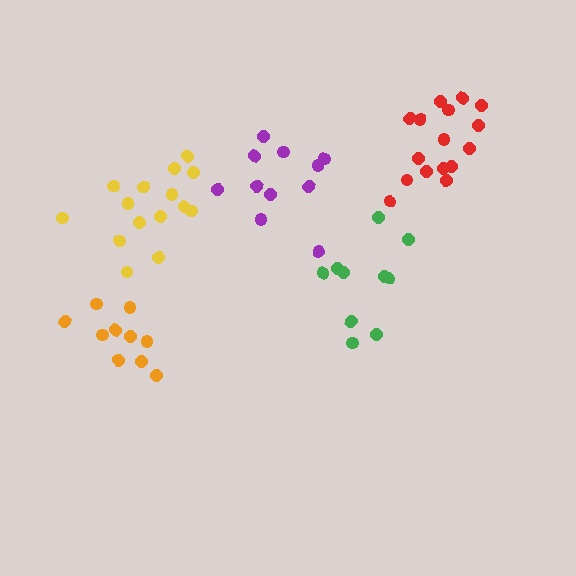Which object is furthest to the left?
The orange cluster is leftmost.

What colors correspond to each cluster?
The clusters are colored: green, red, yellow, purple, orange.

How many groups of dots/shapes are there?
There are 5 groups.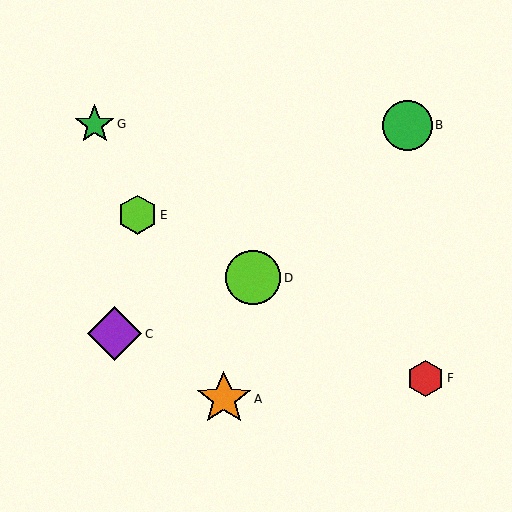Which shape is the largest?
The orange star (labeled A) is the largest.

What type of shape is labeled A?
Shape A is an orange star.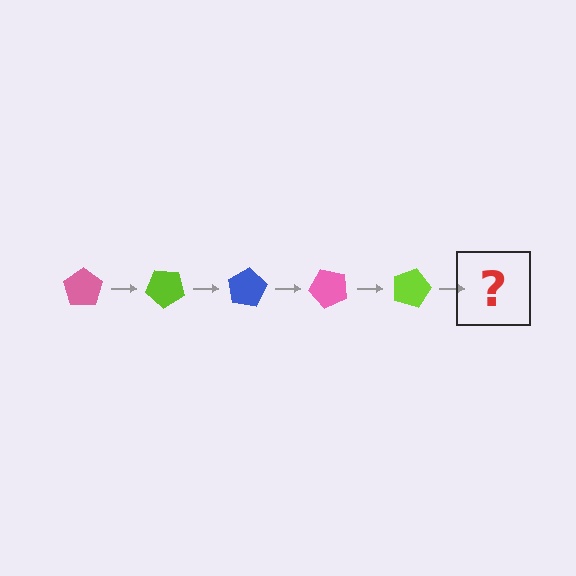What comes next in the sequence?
The next element should be a blue pentagon, rotated 200 degrees from the start.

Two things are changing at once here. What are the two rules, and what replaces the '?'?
The two rules are that it rotates 40 degrees each step and the color cycles through pink, lime, and blue. The '?' should be a blue pentagon, rotated 200 degrees from the start.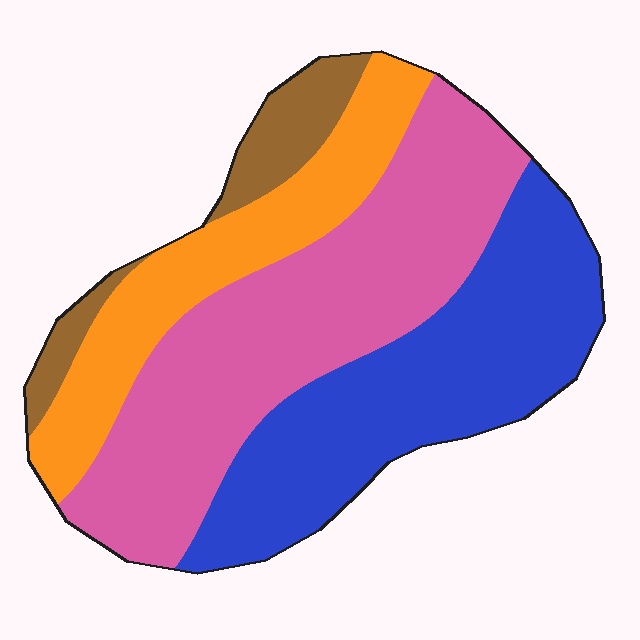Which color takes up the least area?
Brown, at roughly 10%.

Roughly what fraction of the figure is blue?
Blue takes up between a quarter and a half of the figure.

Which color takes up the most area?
Pink, at roughly 40%.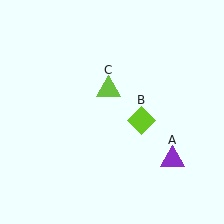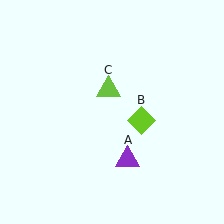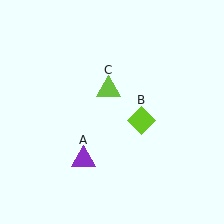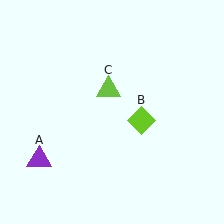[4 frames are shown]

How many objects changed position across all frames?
1 object changed position: purple triangle (object A).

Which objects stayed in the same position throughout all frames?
Lime diamond (object B) and lime triangle (object C) remained stationary.